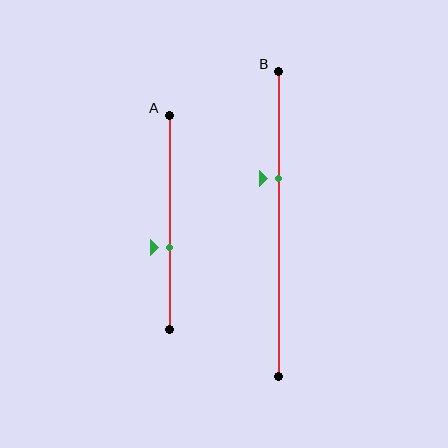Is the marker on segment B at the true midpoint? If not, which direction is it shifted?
No, the marker on segment B is shifted upward by about 15% of the segment length.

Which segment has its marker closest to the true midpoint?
Segment A has its marker closest to the true midpoint.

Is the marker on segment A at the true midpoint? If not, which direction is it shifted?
No, the marker on segment A is shifted downward by about 12% of the segment length.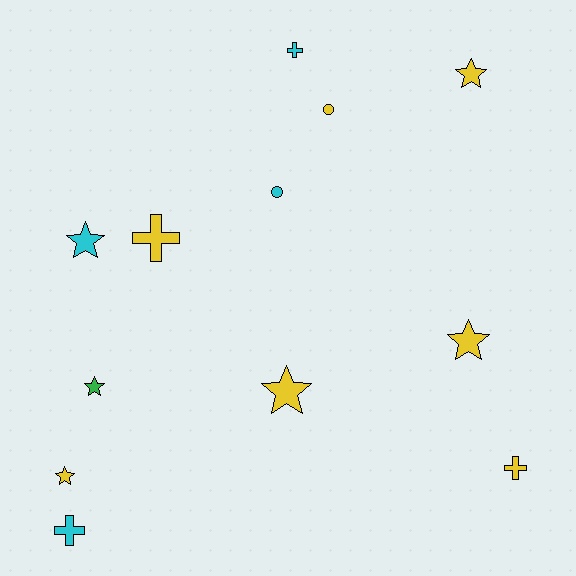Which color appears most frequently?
Yellow, with 7 objects.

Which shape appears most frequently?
Star, with 6 objects.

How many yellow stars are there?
There are 4 yellow stars.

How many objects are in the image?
There are 12 objects.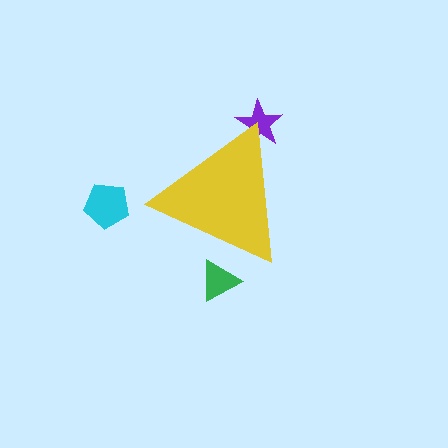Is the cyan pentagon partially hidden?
No, the cyan pentagon is fully visible.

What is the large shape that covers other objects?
A yellow triangle.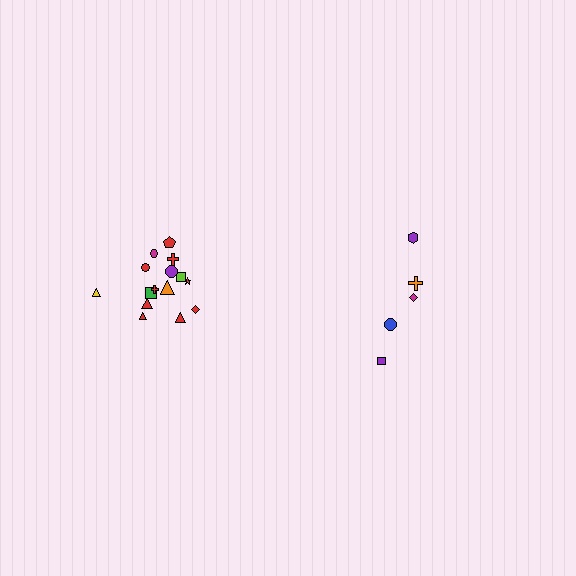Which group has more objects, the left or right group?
The left group.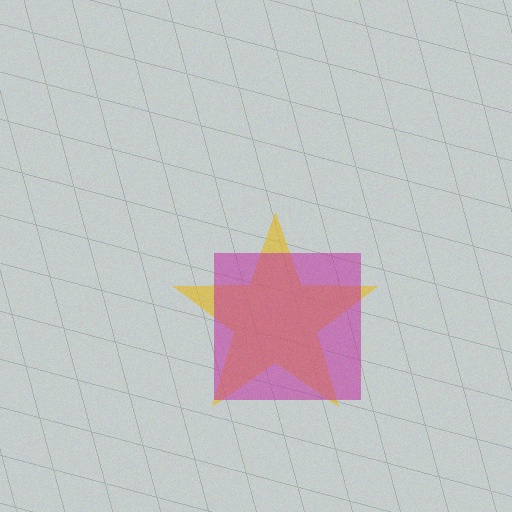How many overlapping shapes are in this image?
There are 2 overlapping shapes in the image.